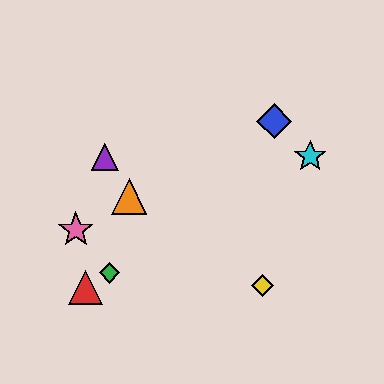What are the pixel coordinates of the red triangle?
The red triangle is at (85, 287).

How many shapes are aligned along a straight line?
3 shapes (the red triangle, the green diamond, the cyan star) are aligned along a straight line.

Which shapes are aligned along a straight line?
The red triangle, the green diamond, the cyan star are aligned along a straight line.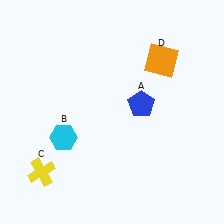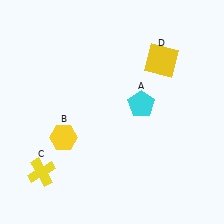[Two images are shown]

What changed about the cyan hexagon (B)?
In Image 1, B is cyan. In Image 2, it changed to yellow.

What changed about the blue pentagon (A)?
In Image 1, A is blue. In Image 2, it changed to cyan.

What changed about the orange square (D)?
In Image 1, D is orange. In Image 2, it changed to yellow.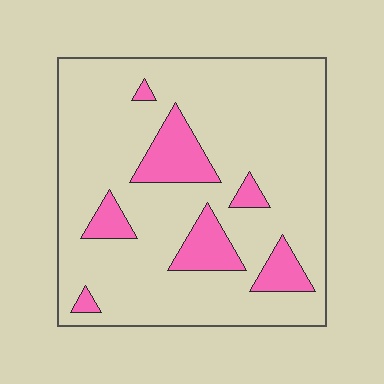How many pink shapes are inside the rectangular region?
7.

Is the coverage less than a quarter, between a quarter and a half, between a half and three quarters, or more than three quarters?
Less than a quarter.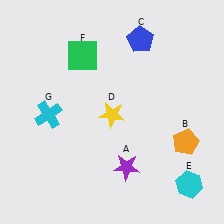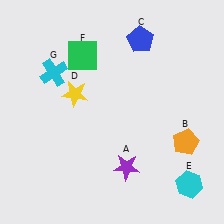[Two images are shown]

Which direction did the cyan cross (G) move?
The cyan cross (G) moved up.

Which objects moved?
The objects that moved are: the yellow star (D), the cyan cross (G).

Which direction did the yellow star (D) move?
The yellow star (D) moved left.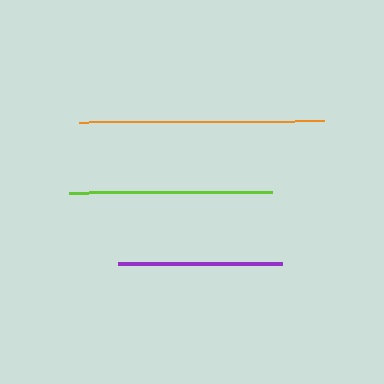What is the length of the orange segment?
The orange segment is approximately 245 pixels long.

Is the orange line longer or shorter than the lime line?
The orange line is longer than the lime line.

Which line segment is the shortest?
The purple line is the shortest at approximately 164 pixels.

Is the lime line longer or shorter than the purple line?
The lime line is longer than the purple line.